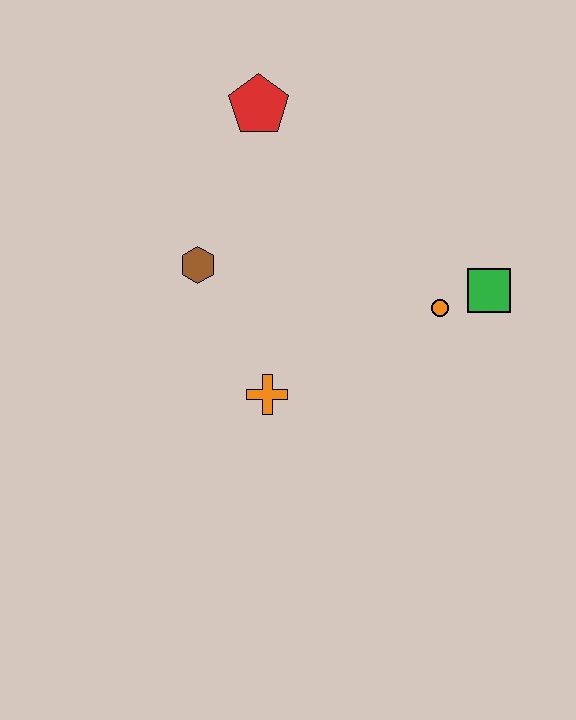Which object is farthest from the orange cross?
The red pentagon is farthest from the orange cross.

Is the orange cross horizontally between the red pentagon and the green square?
Yes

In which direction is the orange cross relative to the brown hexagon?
The orange cross is below the brown hexagon.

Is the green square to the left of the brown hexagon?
No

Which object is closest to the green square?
The orange circle is closest to the green square.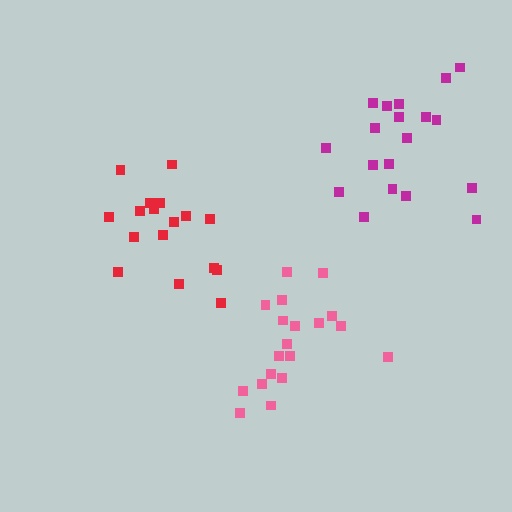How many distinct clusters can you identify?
There are 3 distinct clusters.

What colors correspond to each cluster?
The clusters are colored: pink, red, magenta.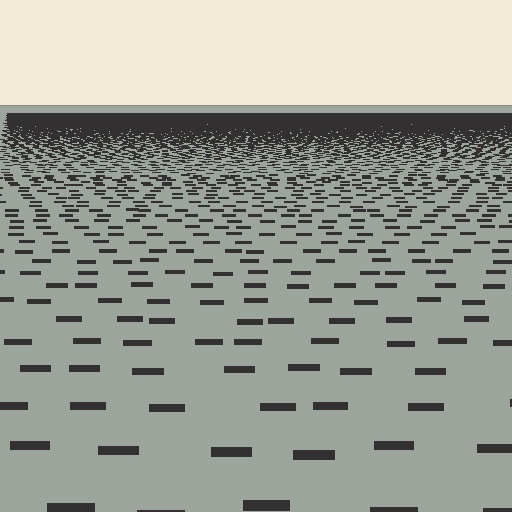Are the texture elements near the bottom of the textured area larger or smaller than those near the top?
Larger. Near the bottom, elements are closer to the viewer and appear at a bigger on-screen size.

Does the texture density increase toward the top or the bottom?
Density increases toward the top.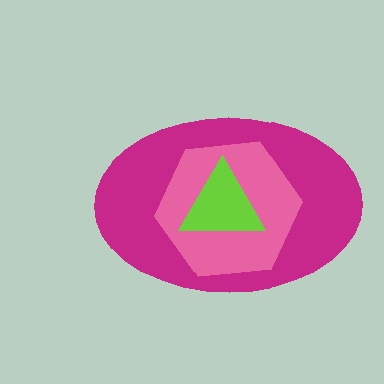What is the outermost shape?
The magenta ellipse.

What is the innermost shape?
The lime triangle.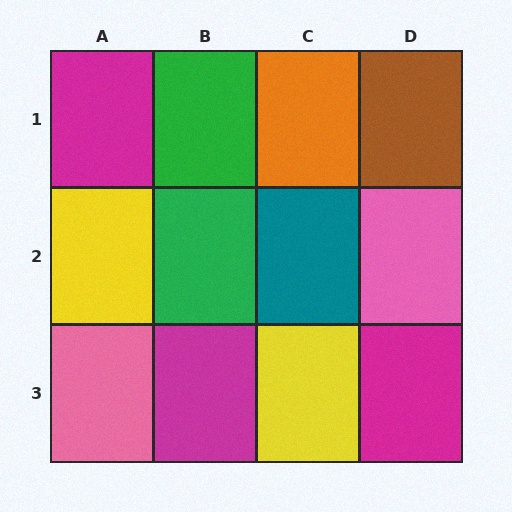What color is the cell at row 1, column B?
Green.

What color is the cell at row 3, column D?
Magenta.